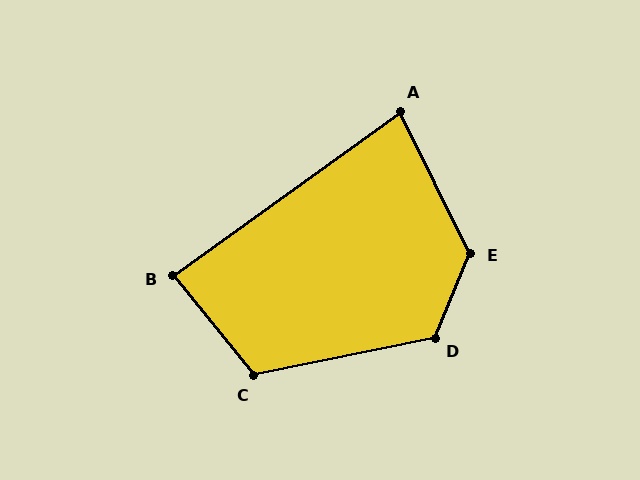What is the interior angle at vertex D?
Approximately 125 degrees (obtuse).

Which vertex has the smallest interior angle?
A, at approximately 81 degrees.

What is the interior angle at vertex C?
Approximately 117 degrees (obtuse).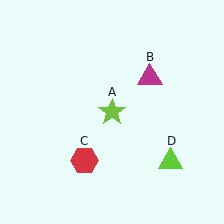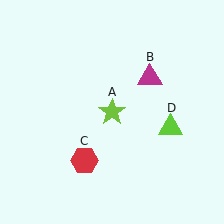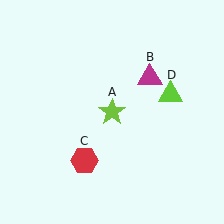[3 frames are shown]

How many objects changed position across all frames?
1 object changed position: lime triangle (object D).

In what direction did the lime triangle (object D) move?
The lime triangle (object D) moved up.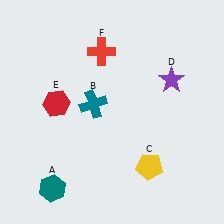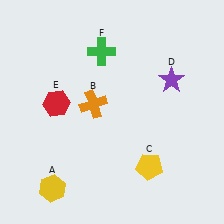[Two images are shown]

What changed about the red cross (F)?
In Image 1, F is red. In Image 2, it changed to green.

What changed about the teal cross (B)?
In Image 1, B is teal. In Image 2, it changed to orange.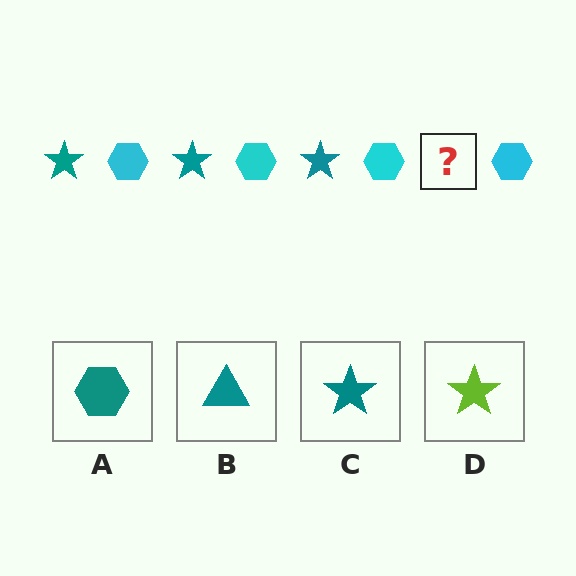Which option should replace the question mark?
Option C.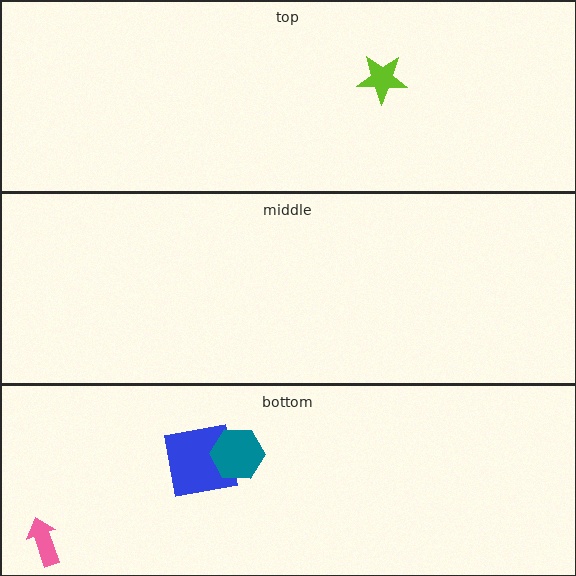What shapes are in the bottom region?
The blue square, the pink arrow, the teal hexagon.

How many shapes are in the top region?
1.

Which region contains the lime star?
The top region.